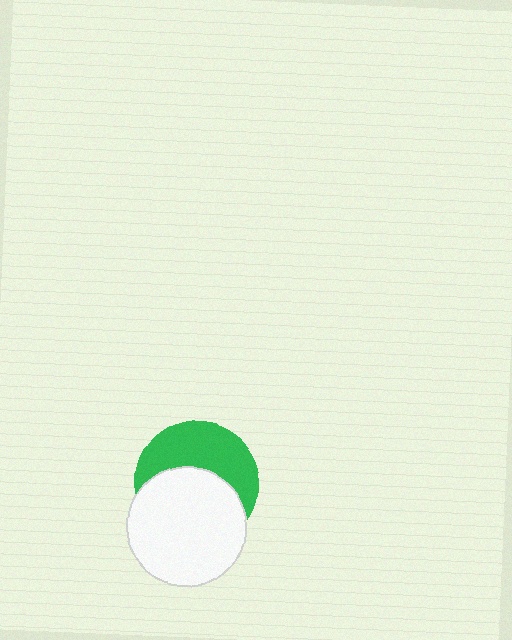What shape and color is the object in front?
The object in front is a white circle.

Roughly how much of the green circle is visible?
About half of it is visible (roughly 47%).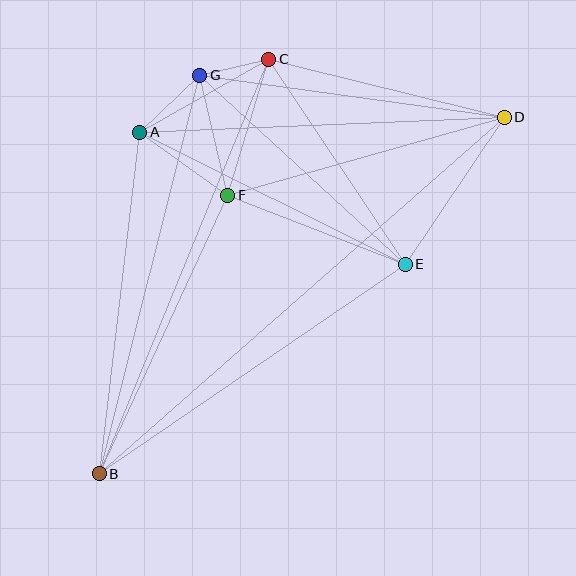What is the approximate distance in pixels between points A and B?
The distance between A and B is approximately 344 pixels.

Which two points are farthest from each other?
Points B and D are farthest from each other.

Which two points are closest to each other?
Points C and G are closest to each other.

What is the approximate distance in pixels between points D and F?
The distance between D and F is approximately 287 pixels.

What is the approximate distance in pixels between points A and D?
The distance between A and D is approximately 365 pixels.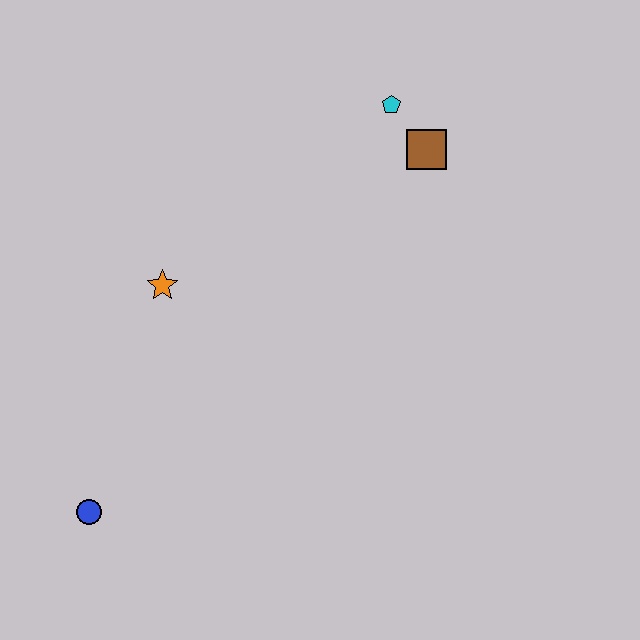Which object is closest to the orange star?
The blue circle is closest to the orange star.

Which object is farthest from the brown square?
The blue circle is farthest from the brown square.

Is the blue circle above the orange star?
No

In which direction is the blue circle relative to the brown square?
The blue circle is below the brown square.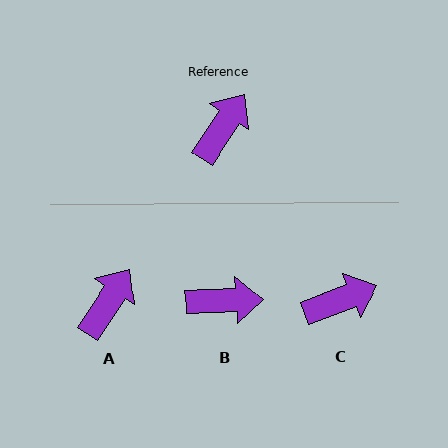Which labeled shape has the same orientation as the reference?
A.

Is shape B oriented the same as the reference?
No, it is off by about 55 degrees.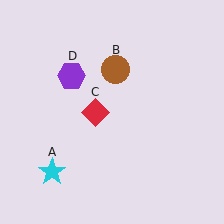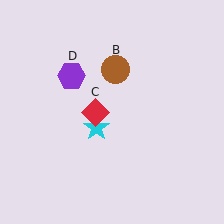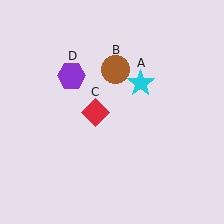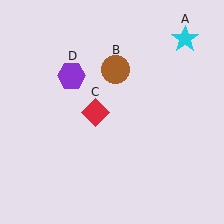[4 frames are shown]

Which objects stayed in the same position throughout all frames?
Brown circle (object B) and red diamond (object C) and purple hexagon (object D) remained stationary.